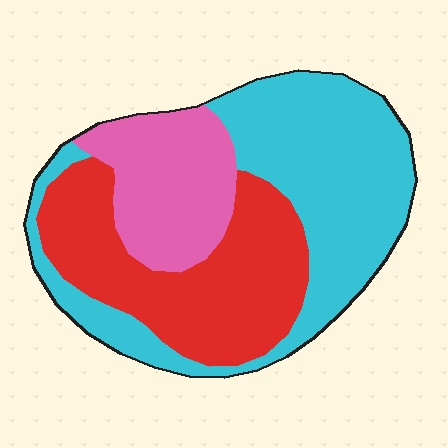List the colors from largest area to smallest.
From largest to smallest: cyan, red, pink.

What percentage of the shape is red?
Red takes up between a third and a half of the shape.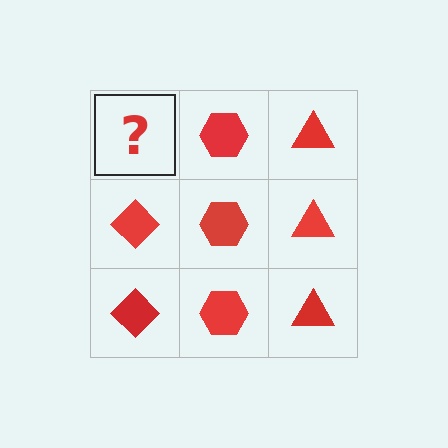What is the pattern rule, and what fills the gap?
The rule is that each column has a consistent shape. The gap should be filled with a red diamond.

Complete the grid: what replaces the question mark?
The question mark should be replaced with a red diamond.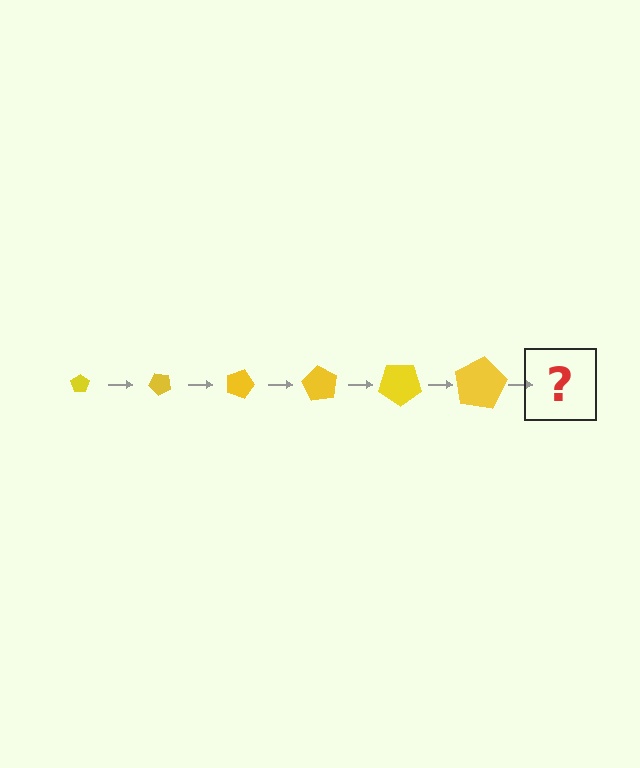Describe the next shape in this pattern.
It should be a pentagon, larger than the previous one and rotated 270 degrees from the start.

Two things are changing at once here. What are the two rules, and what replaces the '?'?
The two rules are that the pentagon grows larger each step and it rotates 45 degrees each step. The '?' should be a pentagon, larger than the previous one and rotated 270 degrees from the start.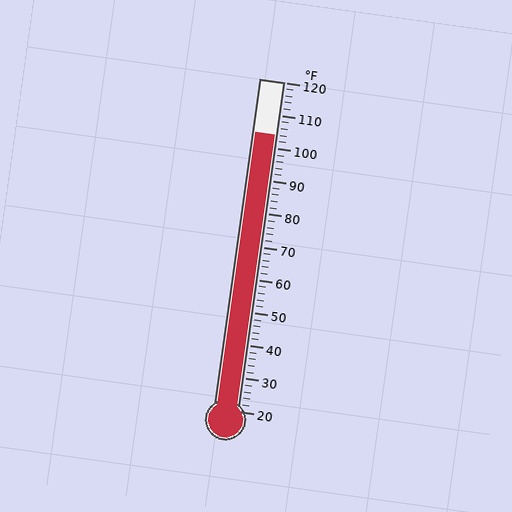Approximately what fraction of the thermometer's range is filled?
The thermometer is filled to approximately 85% of its range.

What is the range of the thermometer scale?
The thermometer scale ranges from 20°F to 120°F.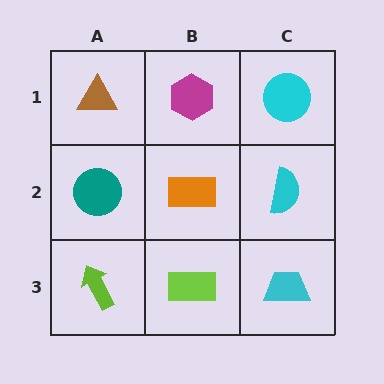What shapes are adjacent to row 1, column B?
An orange rectangle (row 2, column B), a brown triangle (row 1, column A), a cyan circle (row 1, column C).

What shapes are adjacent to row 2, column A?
A brown triangle (row 1, column A), a lime arrow (row 3, column A), an orange rectangle (row 2, column B).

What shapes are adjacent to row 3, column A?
A teal circle (row 2, column A), a lime rectangle (row 3, column B).